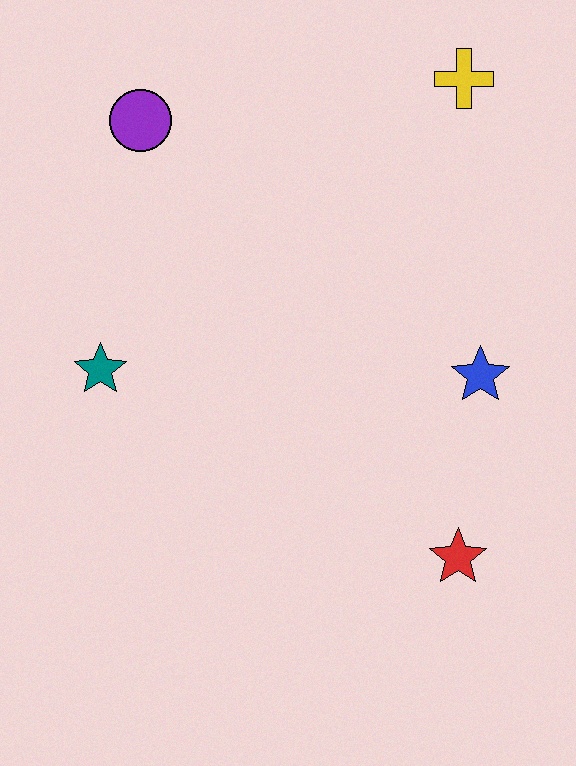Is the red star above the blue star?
No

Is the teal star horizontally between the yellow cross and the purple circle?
No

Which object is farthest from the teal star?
The yellow cross is farthest from the teal star.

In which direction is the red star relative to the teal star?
The red star is to the right of the teal star.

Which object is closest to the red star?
The blue star is closest to the red star.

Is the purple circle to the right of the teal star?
Yes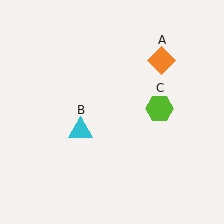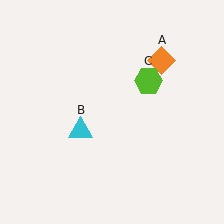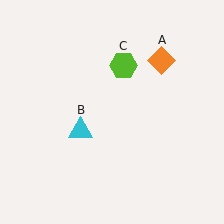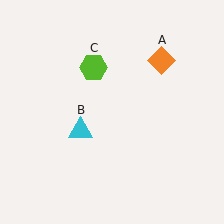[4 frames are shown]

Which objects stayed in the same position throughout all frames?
Orange diamond (object A) and cyan triangle (object B) remained stationary.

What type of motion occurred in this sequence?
The lime hexagon (object C) rotated counterclockwise around the center of the scene.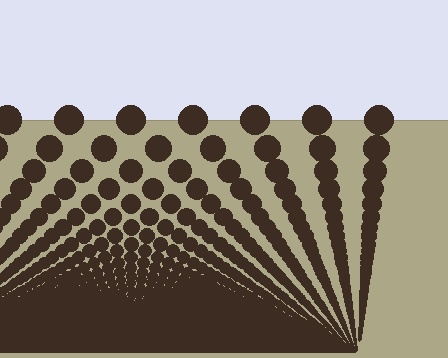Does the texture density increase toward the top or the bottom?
Density increases toward the bottom.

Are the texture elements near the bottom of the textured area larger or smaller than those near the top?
Smaller. The gradient is inverted — elements near the bottom are smaller and denser.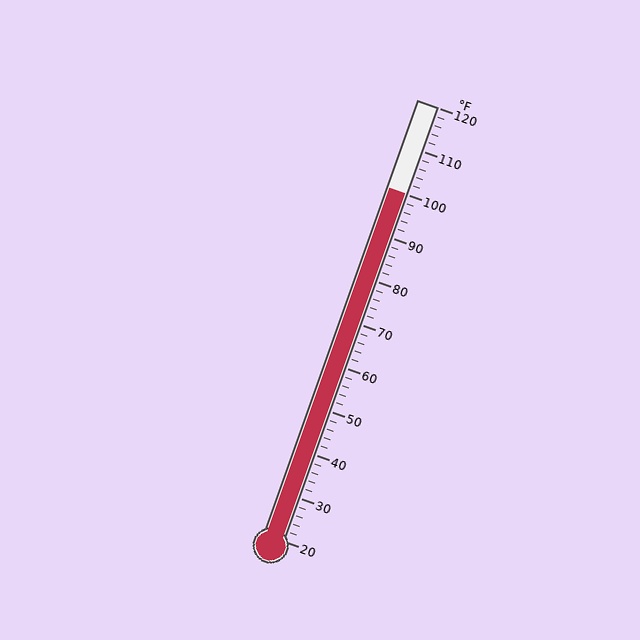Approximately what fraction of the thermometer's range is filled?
The thermometer is filled to approximately 80% of its range.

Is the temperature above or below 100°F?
The temperature is at 100°F.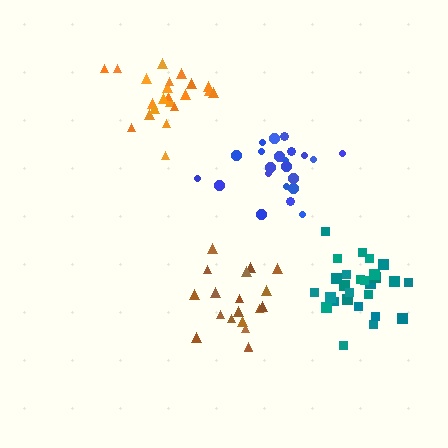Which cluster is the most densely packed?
Teal.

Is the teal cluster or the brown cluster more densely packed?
Teal.